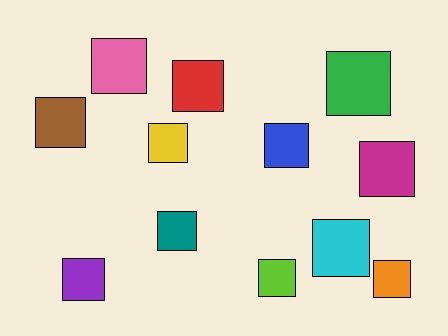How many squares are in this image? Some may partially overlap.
There are 12 squares.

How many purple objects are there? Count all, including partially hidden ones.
There is 1 purple object.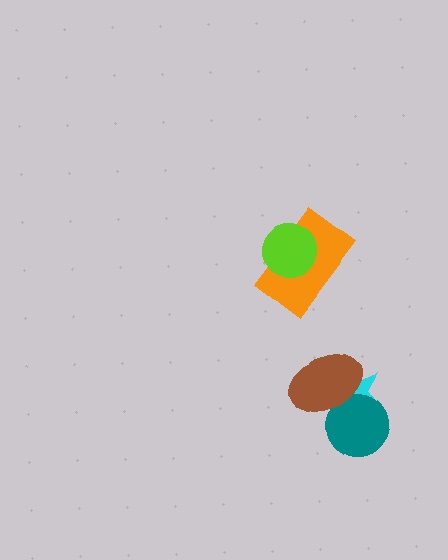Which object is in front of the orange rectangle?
The lime circle is in front of the orange rectangle.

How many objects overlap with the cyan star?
2 objects overlap with the cyan star.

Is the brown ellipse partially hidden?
No, no other shape covers it.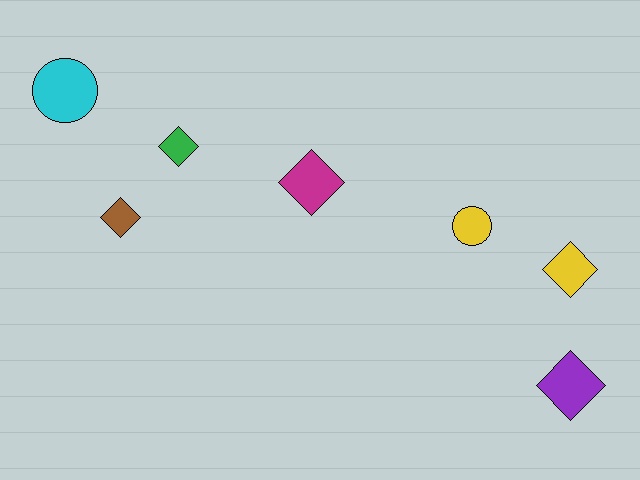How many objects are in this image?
There are 7 objects.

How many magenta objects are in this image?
There is 1 magenta object.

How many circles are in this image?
There are 2 circles.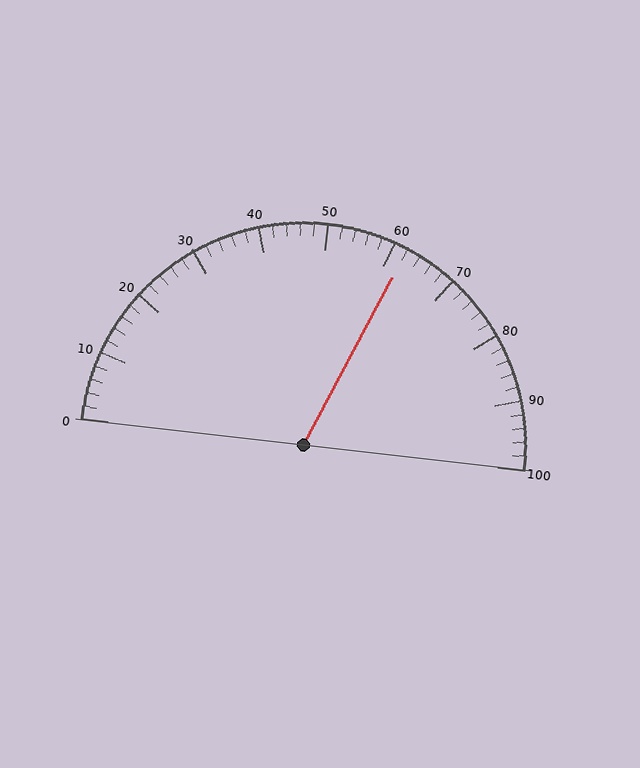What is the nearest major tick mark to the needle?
The nearest major tick mark is 60.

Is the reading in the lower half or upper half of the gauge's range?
The reading is in the upper half of the range (0 to 100).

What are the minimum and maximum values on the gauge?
The gauge ranges from 0 to 100.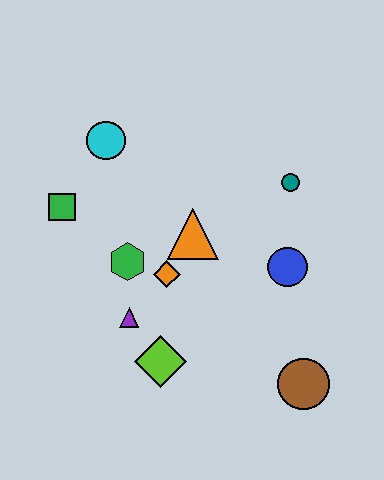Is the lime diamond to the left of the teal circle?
Yes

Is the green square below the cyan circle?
Yes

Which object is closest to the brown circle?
The blue circle is closest to the brown circle.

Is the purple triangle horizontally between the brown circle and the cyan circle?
Yes